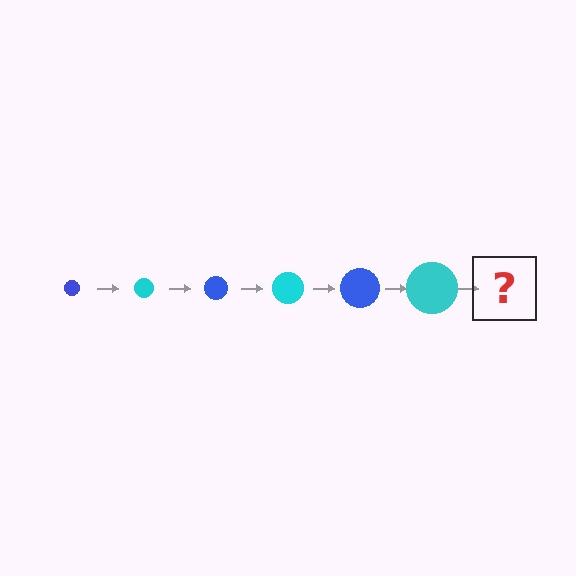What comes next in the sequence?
The next element should be a blue circle, larger than the previous one.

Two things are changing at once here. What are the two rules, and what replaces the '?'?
The two rules are that the circle grows larger each step and the color cycles through blue and cyan. The '?' should be a blue circle, larger than the previous one.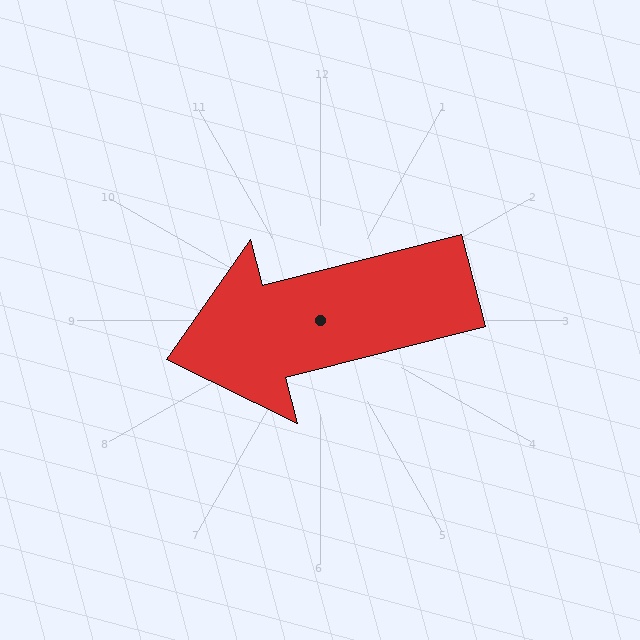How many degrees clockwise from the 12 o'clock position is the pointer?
Approximately 256 degrees.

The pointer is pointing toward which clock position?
Roughly 9 o'clock.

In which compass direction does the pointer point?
West.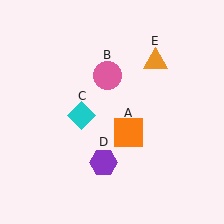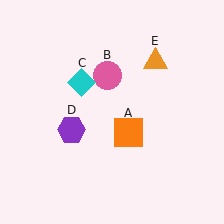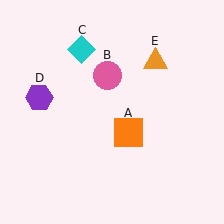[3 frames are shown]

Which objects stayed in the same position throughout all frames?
Orange square (object A) and pink circle (object B) and orange triangle (object E) remained stationary.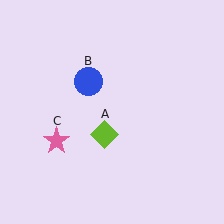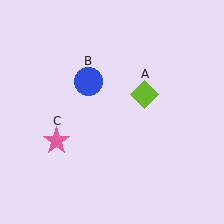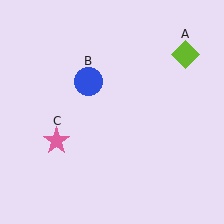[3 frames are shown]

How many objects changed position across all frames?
1 object changed position: lime diamond (object A).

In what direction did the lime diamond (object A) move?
The lime diamond (object A) moved up and to the right.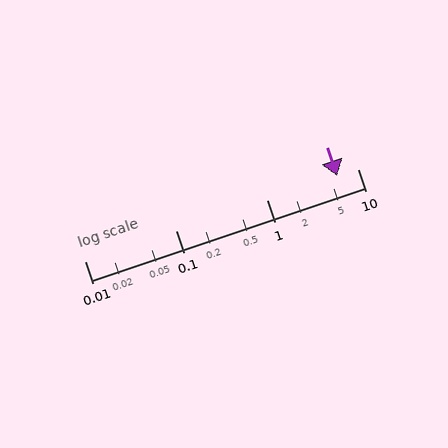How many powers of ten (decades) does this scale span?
The scale spans 3 decades, from 0.01 to 10.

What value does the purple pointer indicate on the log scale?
The pointer indicates approximately 5.9.